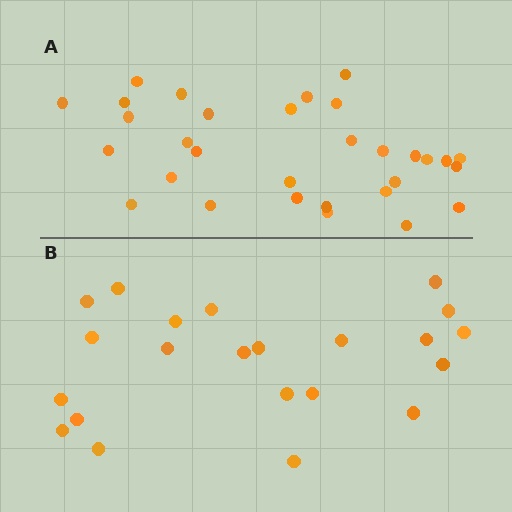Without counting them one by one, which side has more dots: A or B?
Region A (the top region) has more dots.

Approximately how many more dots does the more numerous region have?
Region A has roughly 8 or so more dots than region B.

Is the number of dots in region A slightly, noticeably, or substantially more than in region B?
Region A has noticeably more, but not dramatically so. The ratio is roughly 1.4 to 1.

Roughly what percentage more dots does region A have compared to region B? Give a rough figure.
About 40% more.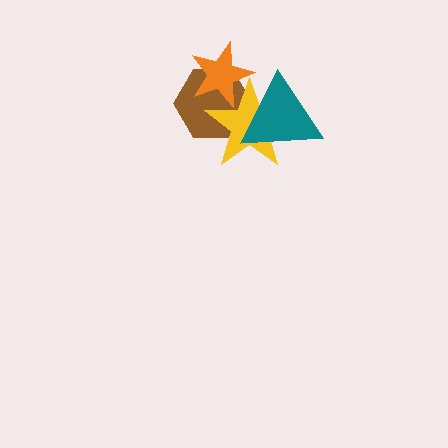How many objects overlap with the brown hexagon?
3 objects overlap with the brown hexagon.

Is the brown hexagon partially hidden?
Yes, it is partially covered by another shape.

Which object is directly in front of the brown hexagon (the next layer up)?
The yellow star is directly in front of the brown hexagon.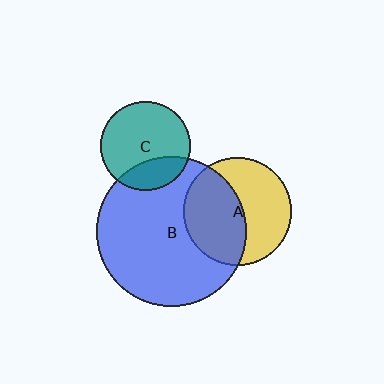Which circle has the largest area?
Circle B (blue).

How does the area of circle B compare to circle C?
Approximately 2.8 times.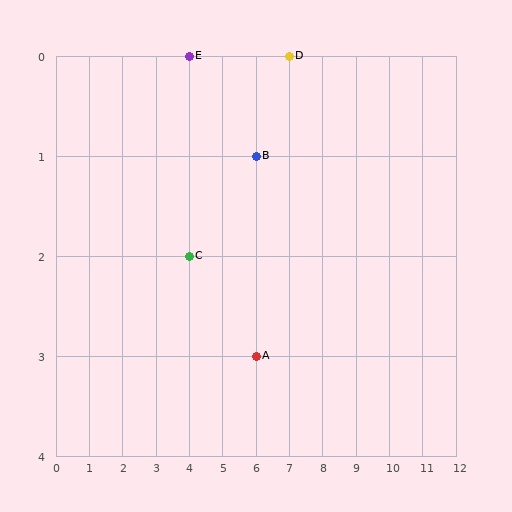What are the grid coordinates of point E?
Point E is at grid coordinates (4, 0).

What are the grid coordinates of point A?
Point A is at grid coordinates (6, 3).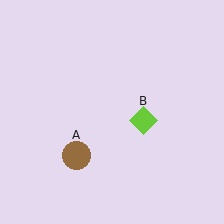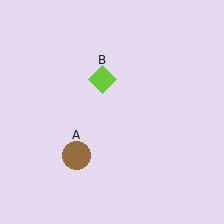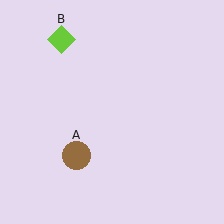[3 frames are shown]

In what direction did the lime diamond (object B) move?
The lime diamond (object B) moved up and to the left.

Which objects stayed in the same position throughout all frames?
Brown circle (object A) remained stationary.